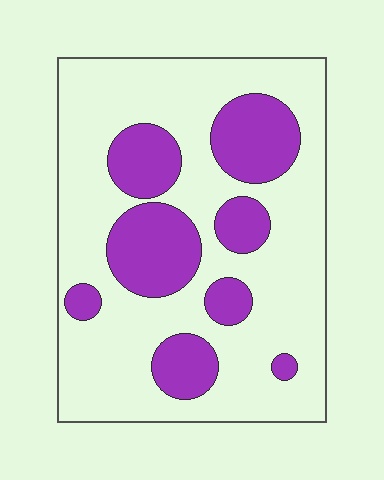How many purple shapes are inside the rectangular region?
8.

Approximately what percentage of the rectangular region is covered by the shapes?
Approximately 30%.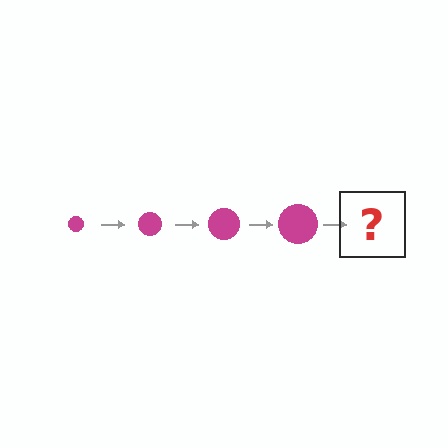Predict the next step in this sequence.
The next step is a magenta circle, larger than the previous one.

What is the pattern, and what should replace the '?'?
The pattern is that the circle gets progressively larger each step. The '?' should be a magenta circle, larger than the previous one.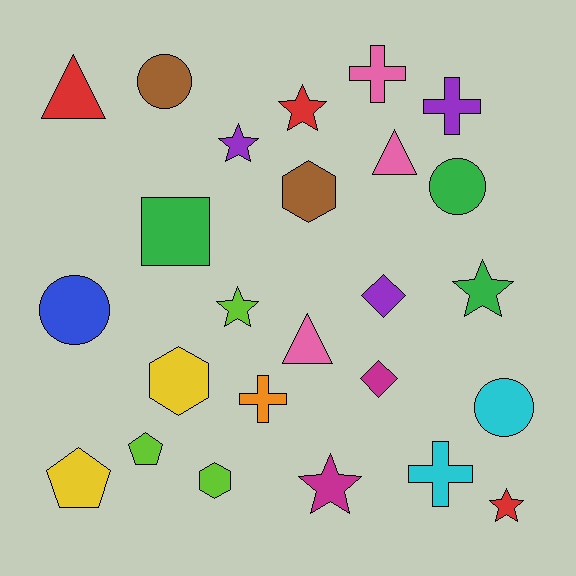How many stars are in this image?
There are 6 stars.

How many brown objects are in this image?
There are 2 brown objects.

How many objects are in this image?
There are 25 objects.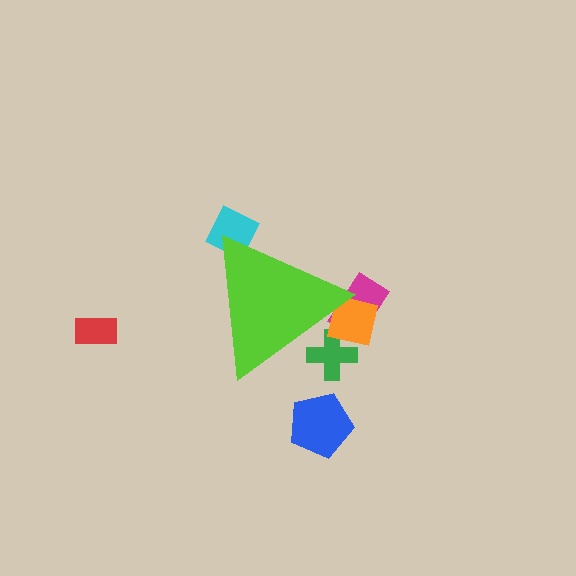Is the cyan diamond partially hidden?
Yes, the cyan diamond is partially hidden behind the lime triangle.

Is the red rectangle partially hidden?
No, the red rectangle is fully visible.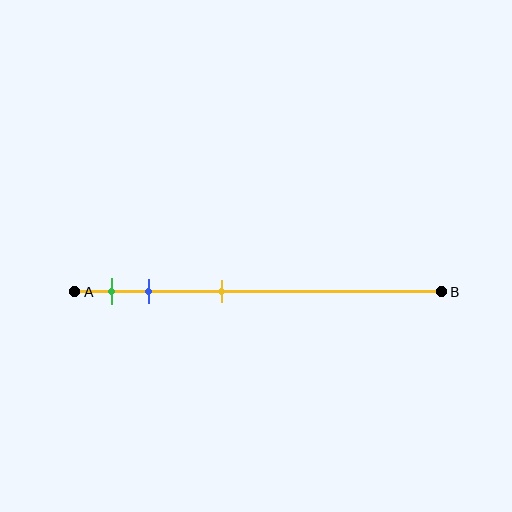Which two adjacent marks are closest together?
The green and blue marks are the closest adjacent pair.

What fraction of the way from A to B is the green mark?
The green mark is approximately 10% (0.1) of the way from A to B.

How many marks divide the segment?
There are 3 marks dividing the segment.